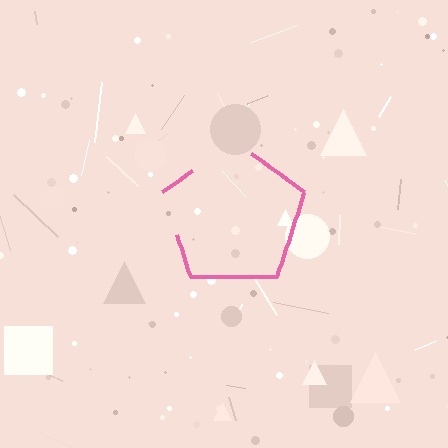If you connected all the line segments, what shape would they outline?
They would outline a pentagon.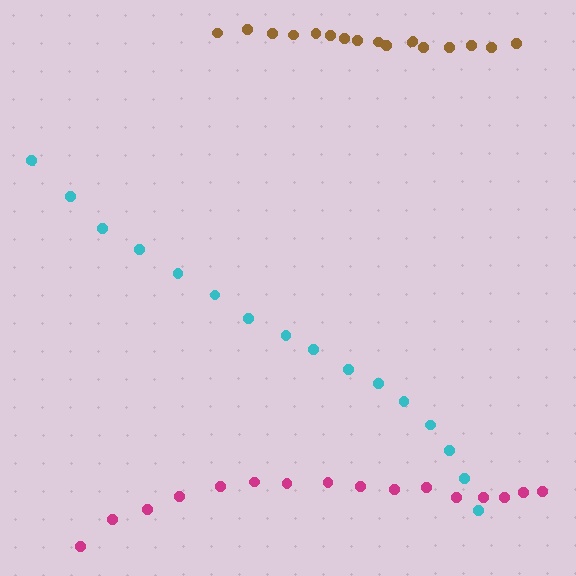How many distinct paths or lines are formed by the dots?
There are 3 distinct paths.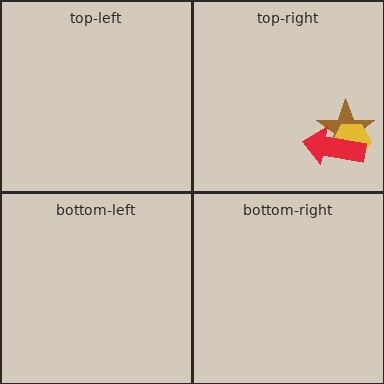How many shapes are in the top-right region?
3.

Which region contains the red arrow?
The top-right region.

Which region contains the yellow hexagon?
The top-right region.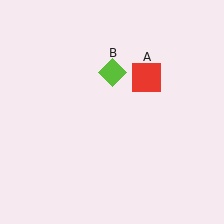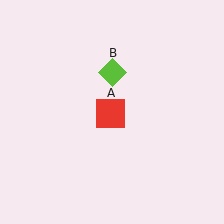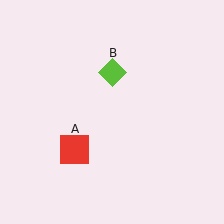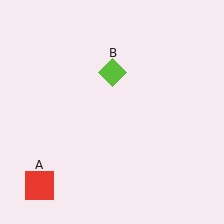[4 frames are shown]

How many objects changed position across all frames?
1 object changed position: red square (object A).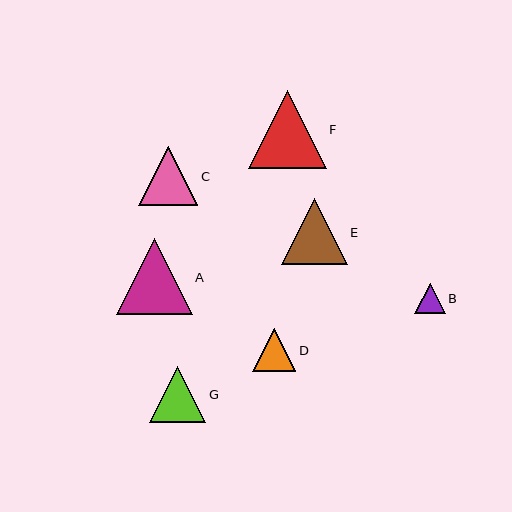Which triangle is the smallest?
Triangle B is the smallest with a size of approximately 31 pixels.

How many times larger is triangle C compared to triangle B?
Triangle C is approximately 1.9 times the size of triangle B.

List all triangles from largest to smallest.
From largest to smallest: F, A, E, C, G, D, B.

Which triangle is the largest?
Triangle F is the largest with a size of approximately 78 pixels.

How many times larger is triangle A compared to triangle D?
Triangle A is approximately 1.8 times the size of triangle D.